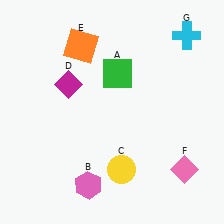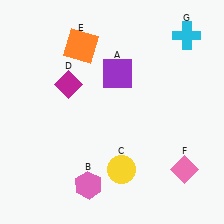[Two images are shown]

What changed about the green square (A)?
In Image 1, A is green. In Image 2, it changed to purple.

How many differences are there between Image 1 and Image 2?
There is 1 difference between the two images.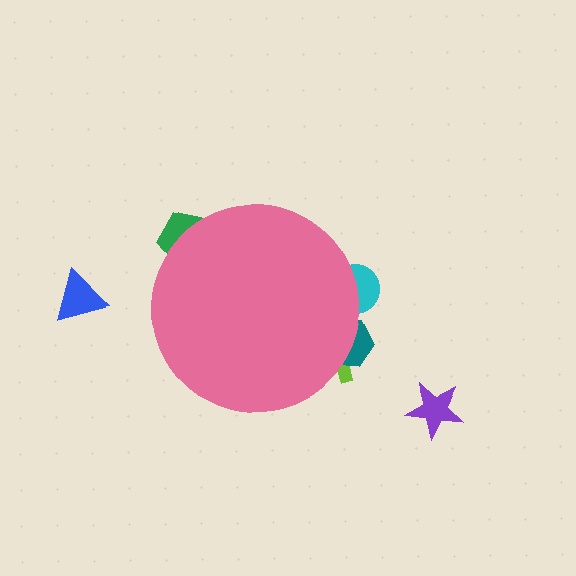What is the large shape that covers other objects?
A pink circle.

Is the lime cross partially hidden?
Yes, the lime cross is partially hidden behind the pink circle.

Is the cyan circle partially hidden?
Yes, the cyan circle is partially hidden behind the pink circle.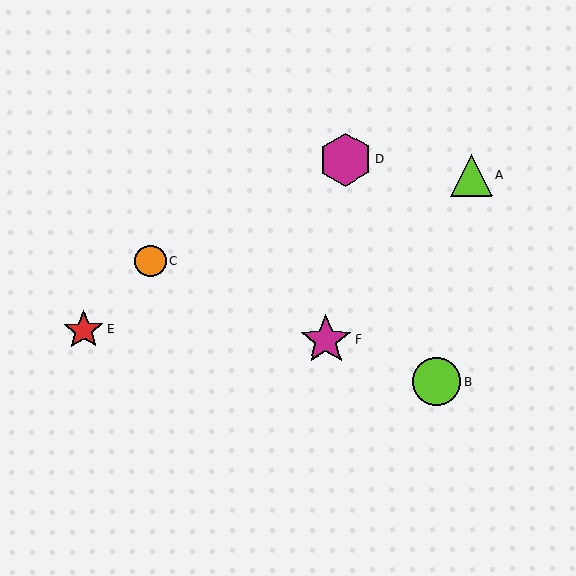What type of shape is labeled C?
Shape C is an orange circle.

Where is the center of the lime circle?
The center of the lime circle is at (436, 381).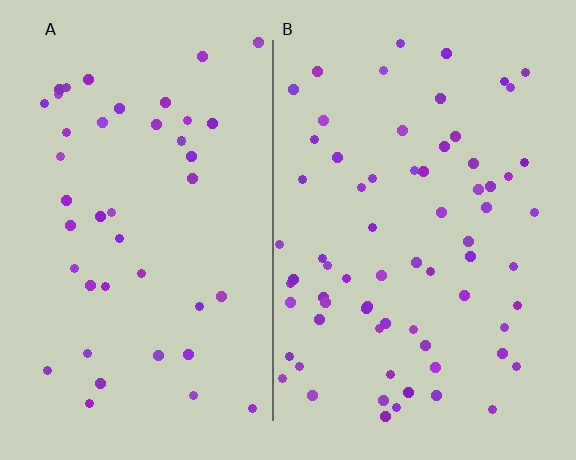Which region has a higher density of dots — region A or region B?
B (the right).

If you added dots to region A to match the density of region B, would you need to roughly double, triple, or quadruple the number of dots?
Approximately double.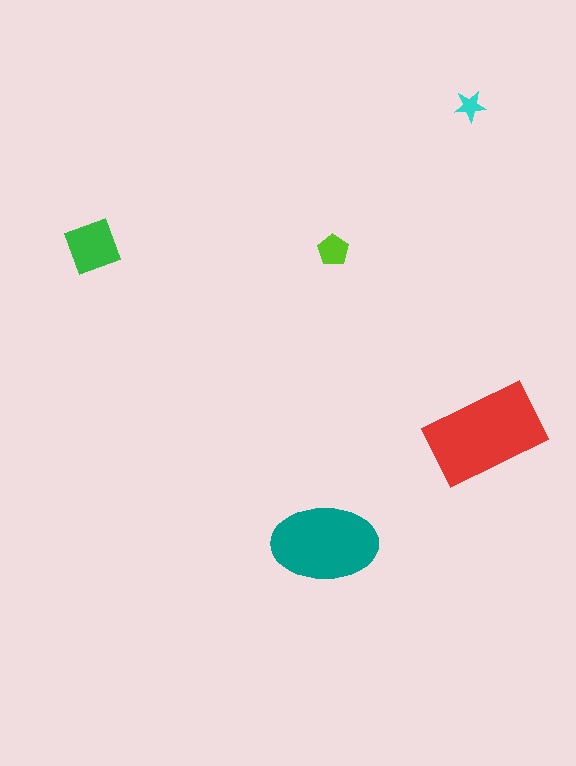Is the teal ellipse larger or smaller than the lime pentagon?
Larger.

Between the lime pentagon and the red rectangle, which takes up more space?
The red rectangle.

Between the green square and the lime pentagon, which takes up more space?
The green square.